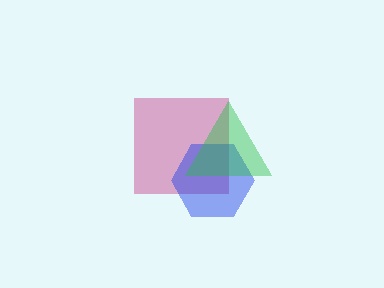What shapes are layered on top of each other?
The layered shapes are: a magenta square, a blue hexagon, a green triangle.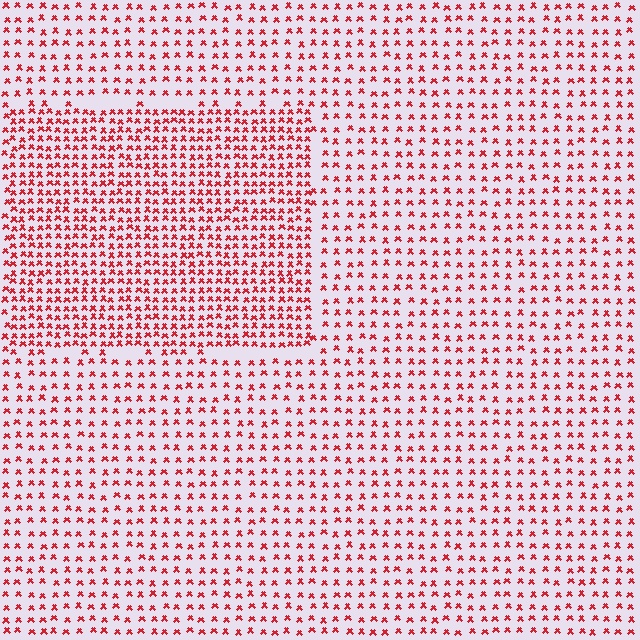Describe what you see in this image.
The image contains small red elements arranged at two different densities. A rectangle-shaped region is visible where the elements are more densely packed than the surrounding area.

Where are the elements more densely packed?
The elements are more densely packed inside the rectangle boundary.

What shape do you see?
I see a rectangle.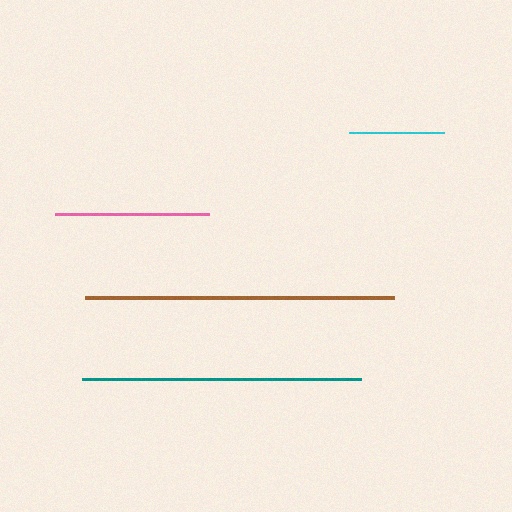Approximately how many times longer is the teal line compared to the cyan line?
The teal line is approximately 2.9 times the length of the cyan line.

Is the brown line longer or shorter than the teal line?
The brown line is longer than the teal line.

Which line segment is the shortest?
The cyan line is the shortest at approximately 95 pixels.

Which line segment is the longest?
The brown line is the longest at approximately 309 pixels.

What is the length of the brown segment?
The brown segment is approximately 309 pixels long.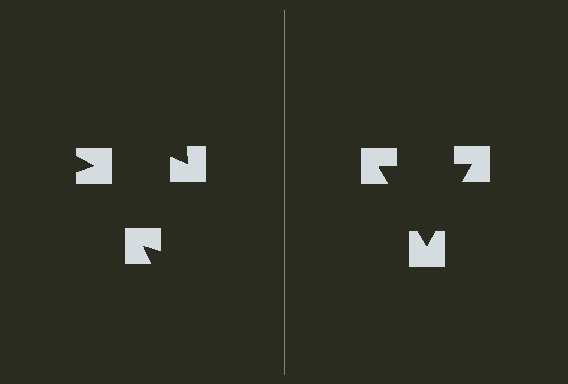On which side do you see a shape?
An illusory triangle appears on the right side. On the left side the wedge cuts are rotated, so no coherent shape forms.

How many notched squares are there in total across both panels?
6 — 3 on each side.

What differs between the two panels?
The notched squares are positioned identically on both sides; only the wedge orientations differ. On the right they align to a triangle; on the left they are misaligned.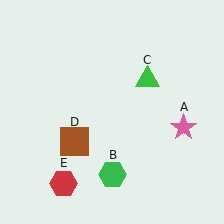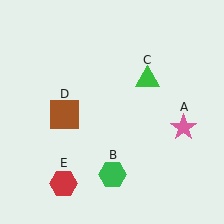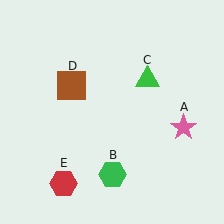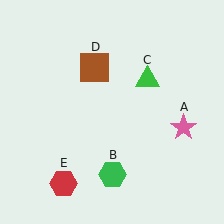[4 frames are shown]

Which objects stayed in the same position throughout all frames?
Pink star (object A) and green hexagon (object B) and green triangle (object C) and red hexagon (object E) remained stationary.